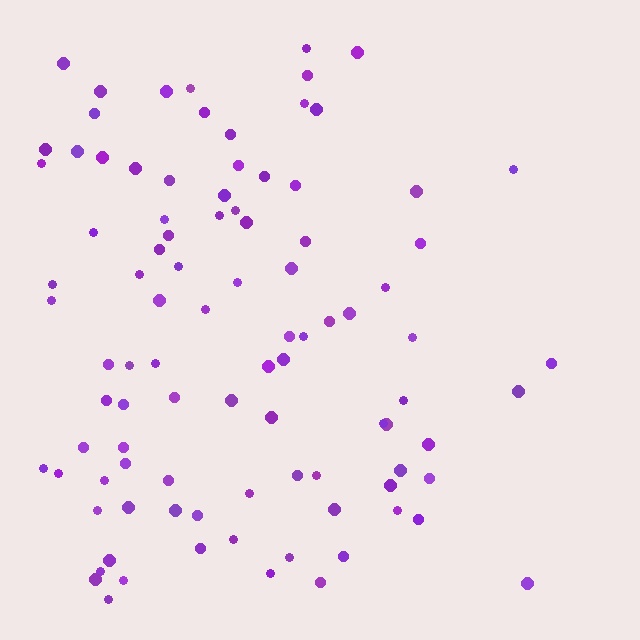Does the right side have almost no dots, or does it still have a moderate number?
Still a moderate number, just noticeably fewer than the left.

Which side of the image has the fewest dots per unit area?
The right.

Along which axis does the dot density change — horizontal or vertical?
Horizontal.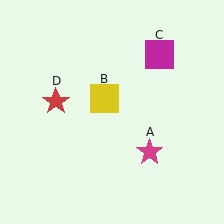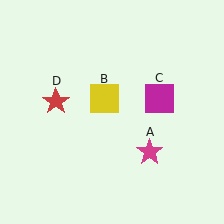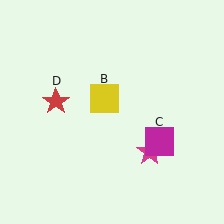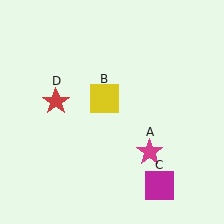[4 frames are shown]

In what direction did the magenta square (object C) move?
The magenta square (object C) moved down.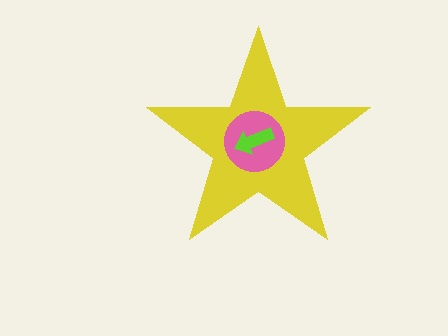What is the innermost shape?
The lime arrow.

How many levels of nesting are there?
3.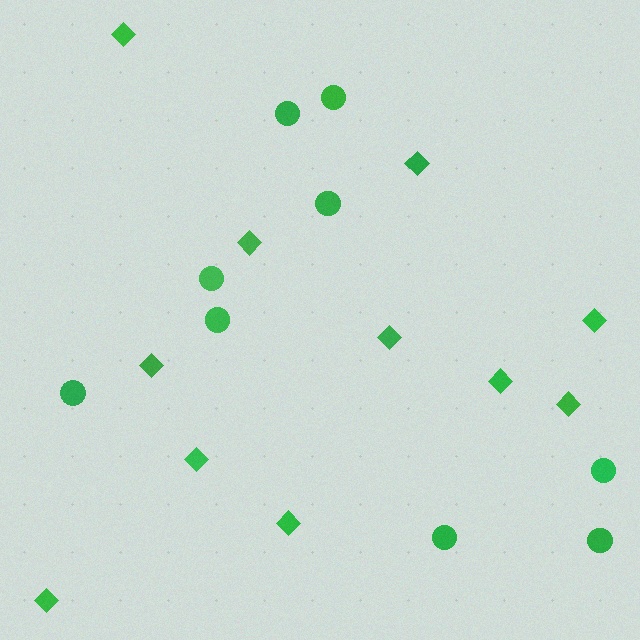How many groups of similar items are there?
There are 2 groups: one group of circles (9) and one group of diamonds (11).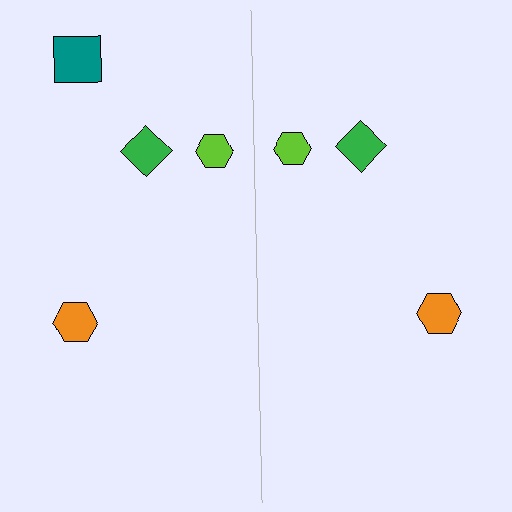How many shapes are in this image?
There are 7 shapes in this image.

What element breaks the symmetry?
A teal square is missing from the right side.